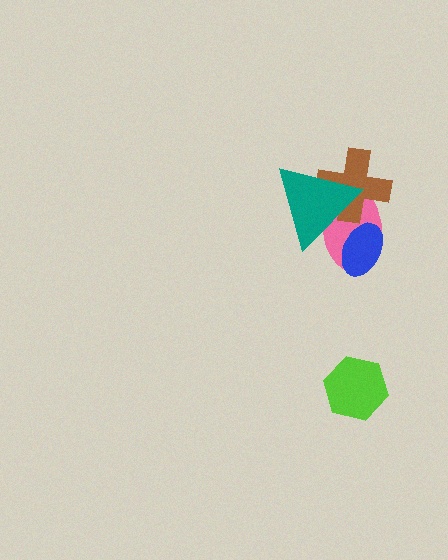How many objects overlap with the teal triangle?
3 objects overlap with the teal triangle.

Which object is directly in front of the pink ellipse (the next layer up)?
The brown cross is directly in front of the pink ellipse.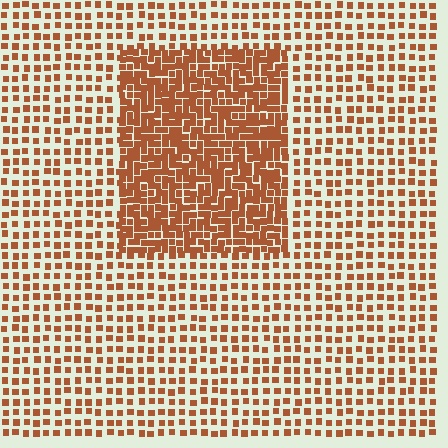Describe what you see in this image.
The image contains small brown elements arranged at two different densities. A rectangle-shaped region is visible where the elements are more densely packed than the surrounding area.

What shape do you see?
I see a rectangle.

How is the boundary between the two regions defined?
The boundary is defined by a change in element density (approximately 2.2x ratio). All elements are the same color, size, and shape.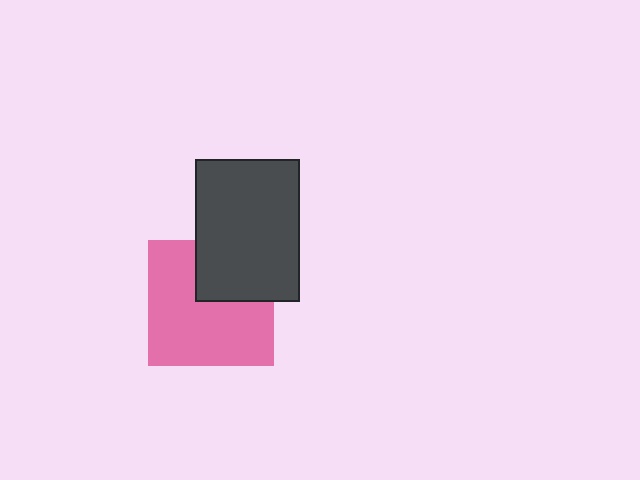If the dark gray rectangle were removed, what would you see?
You would see the complete pink square.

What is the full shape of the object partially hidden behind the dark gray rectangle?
The partially hidden object is a pink square.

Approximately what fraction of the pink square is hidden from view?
Roughly 30% of the pink square is hidden behind the dark gray rectangle.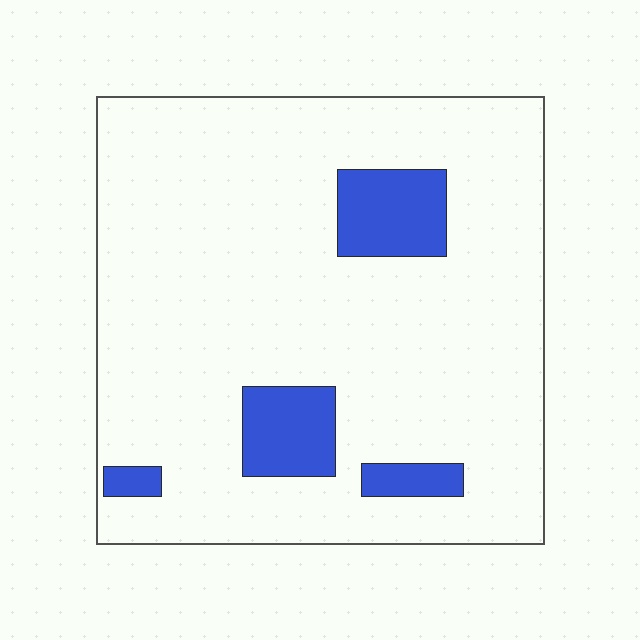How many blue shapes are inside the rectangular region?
4.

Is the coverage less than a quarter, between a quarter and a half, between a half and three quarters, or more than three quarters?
Less than a quarter.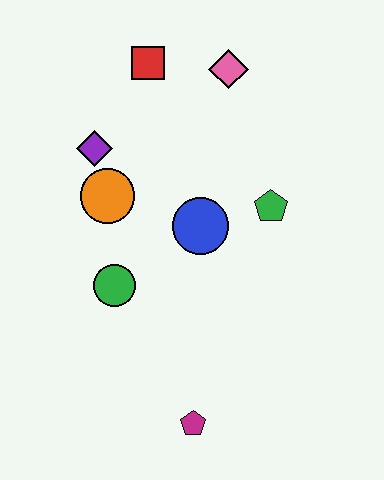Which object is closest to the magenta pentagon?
The green circle is closest to the magenta pentagon.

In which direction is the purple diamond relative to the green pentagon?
The purple diamond is to the left of the green pentagon.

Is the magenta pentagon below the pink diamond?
Yes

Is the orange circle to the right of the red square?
No